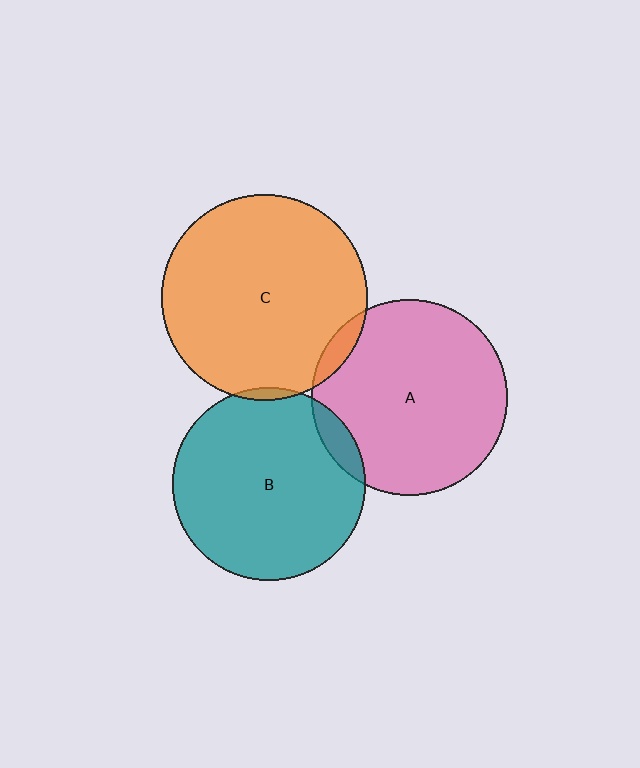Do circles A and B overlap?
Yes.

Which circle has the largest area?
Circle C (orange).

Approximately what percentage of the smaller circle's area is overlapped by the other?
Approximately 5%.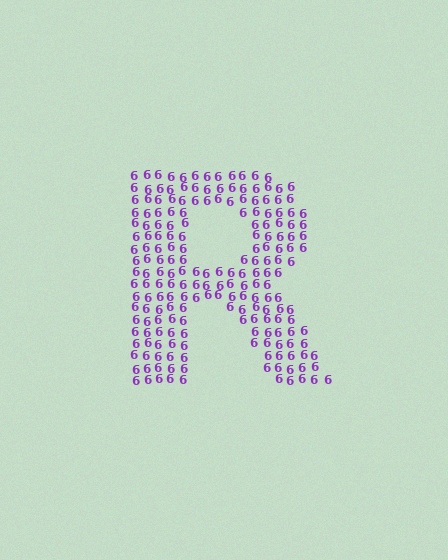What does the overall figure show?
The overall figure shows the letter R.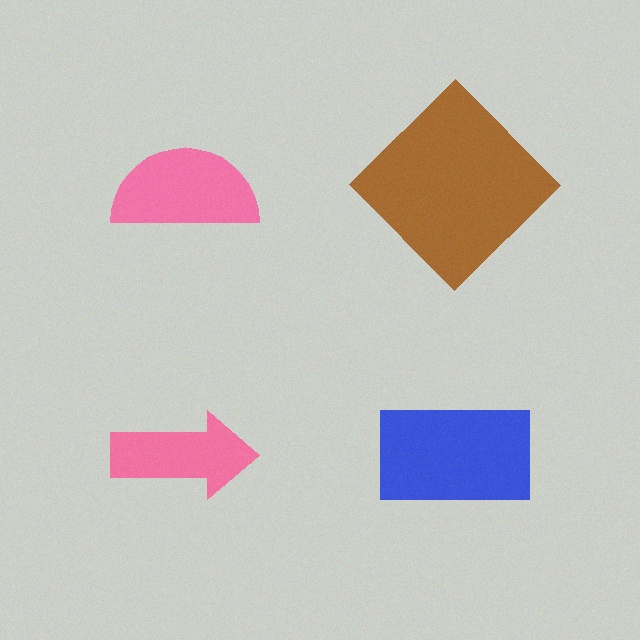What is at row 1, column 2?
A brown diamond.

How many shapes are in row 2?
2 shapes.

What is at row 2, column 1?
A pink arrow.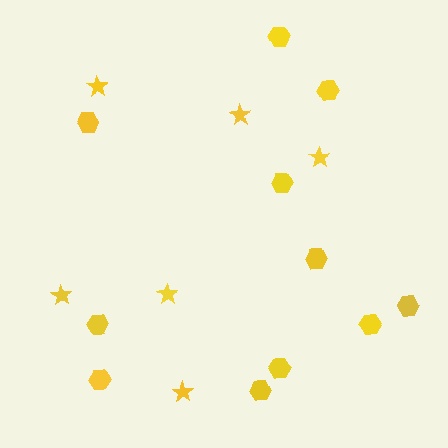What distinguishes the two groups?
There are 2 groups: one group of hexagons (11) and one group of stars (6).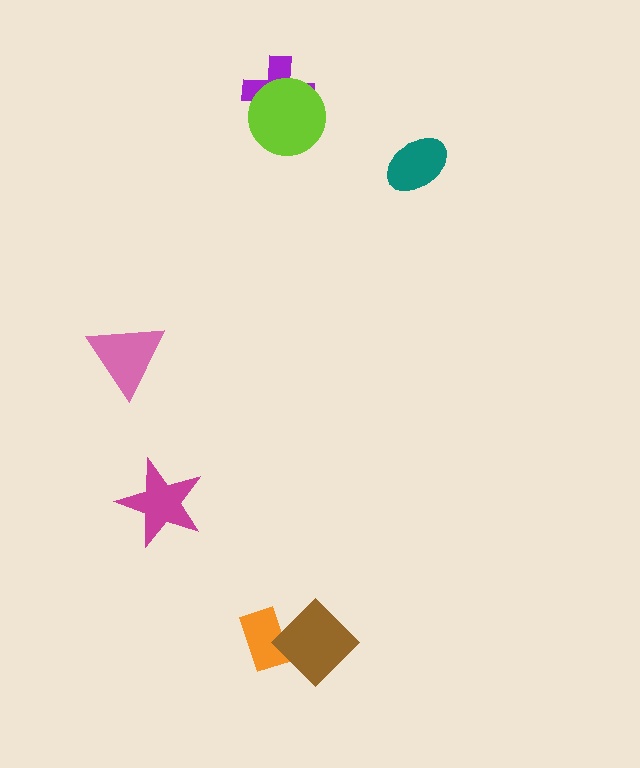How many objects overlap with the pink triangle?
0 objects overlap with the pink triangle.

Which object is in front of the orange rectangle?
The brown diamond is in front of the orange rectangle.